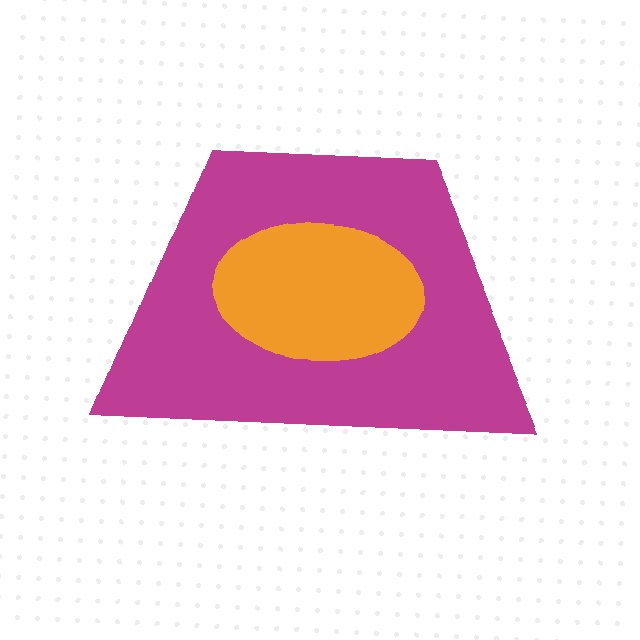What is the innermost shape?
The orange ellipse.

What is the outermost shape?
The magenta trapezoid.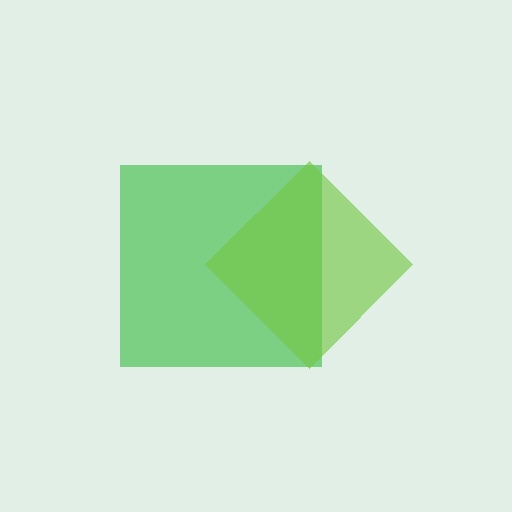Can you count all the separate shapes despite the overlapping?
Yes, there are 2 separate shapes.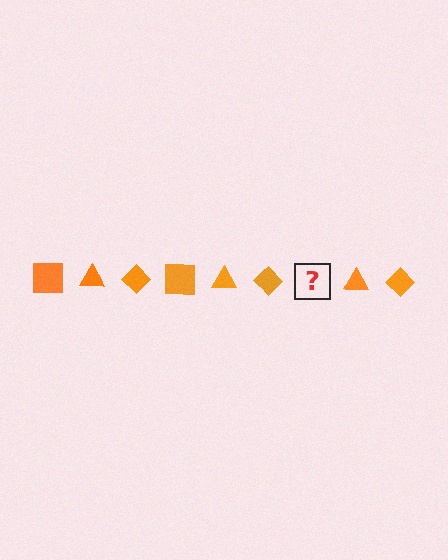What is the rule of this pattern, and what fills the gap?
The rule is that the pattern cycles through square, triangle, diamond shapes in orange. The gap should be filled with an orange square.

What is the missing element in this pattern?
The missing element is an orange square.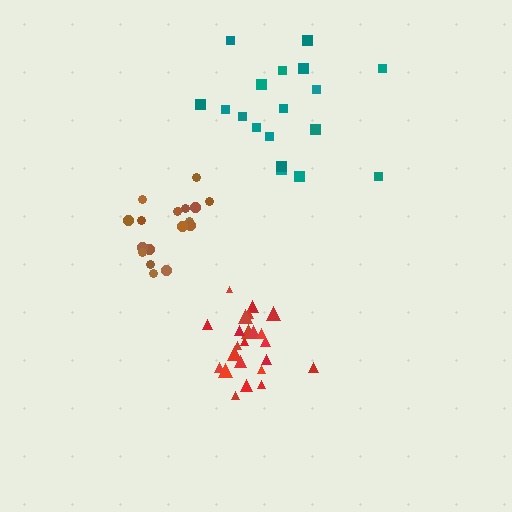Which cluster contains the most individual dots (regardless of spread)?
Red (24).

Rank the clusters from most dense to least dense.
red, brown, teal.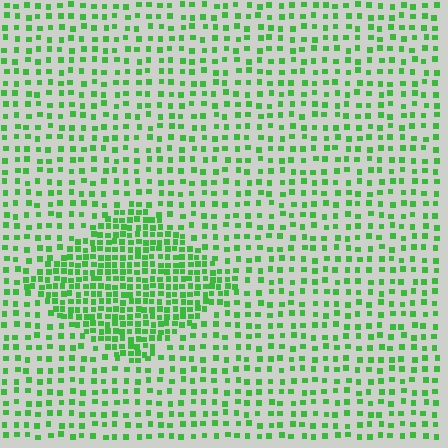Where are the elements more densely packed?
The elements are more densely packed inside the diamond boundary.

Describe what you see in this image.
The image contains small green elements arranged at two different densities. A diamond-shaped region is visible where the elements are more densely packed than the surrounding area.